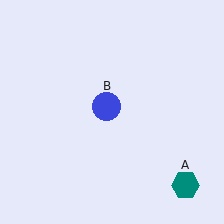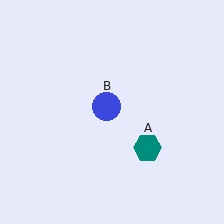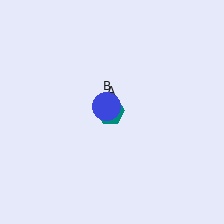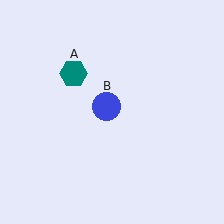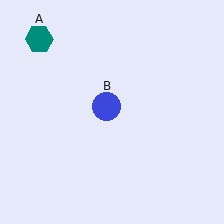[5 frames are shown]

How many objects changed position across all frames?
1 object changed position: teal hexagon (object A).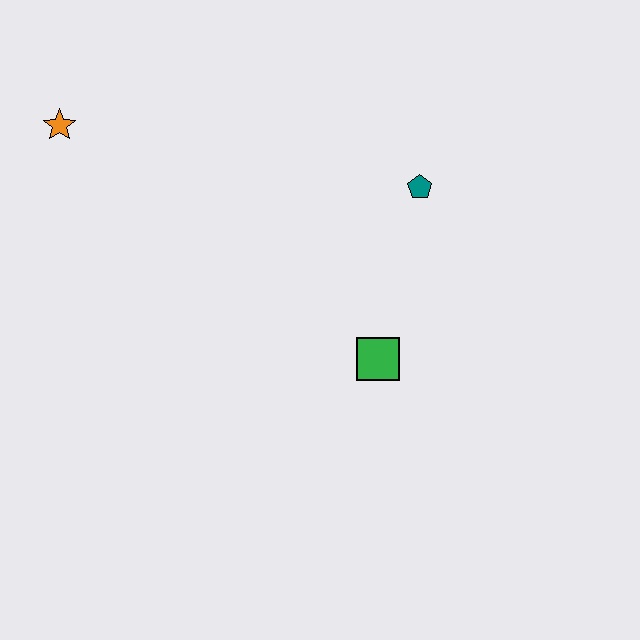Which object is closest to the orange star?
The teal pentagon is closest to the orange star.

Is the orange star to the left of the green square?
Yes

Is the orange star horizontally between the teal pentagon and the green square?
No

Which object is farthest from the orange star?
The green square is farthest from the orange star.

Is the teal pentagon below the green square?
No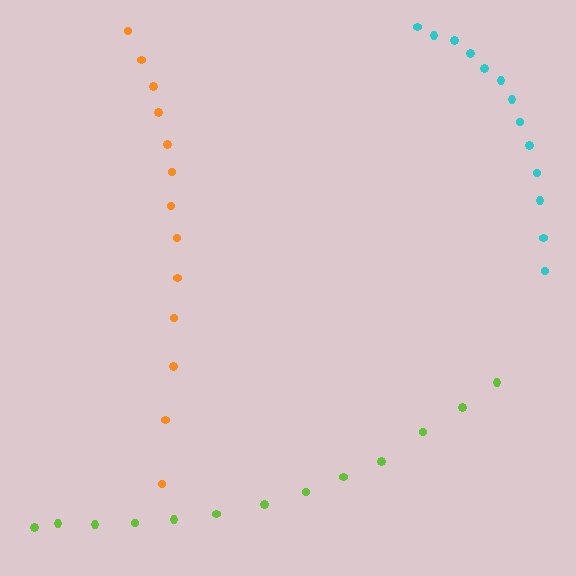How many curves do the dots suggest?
There are 3 distinct paths.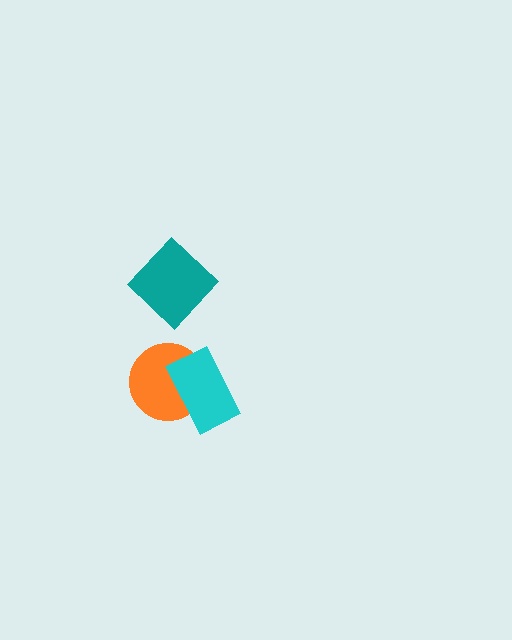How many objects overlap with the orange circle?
1 object overlaps with the orange circle.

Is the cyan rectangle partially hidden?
No, no other shape covers it.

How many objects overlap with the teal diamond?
0 objects overlap with the teal diamond.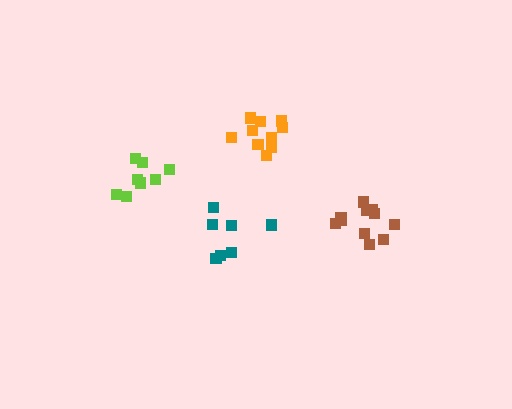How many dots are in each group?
Group 1: 11 dots, Group 2: 8 dots, Group 3: 11 dots, Group 4: 7 dots (37 total).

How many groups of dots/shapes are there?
There are 4 groups.